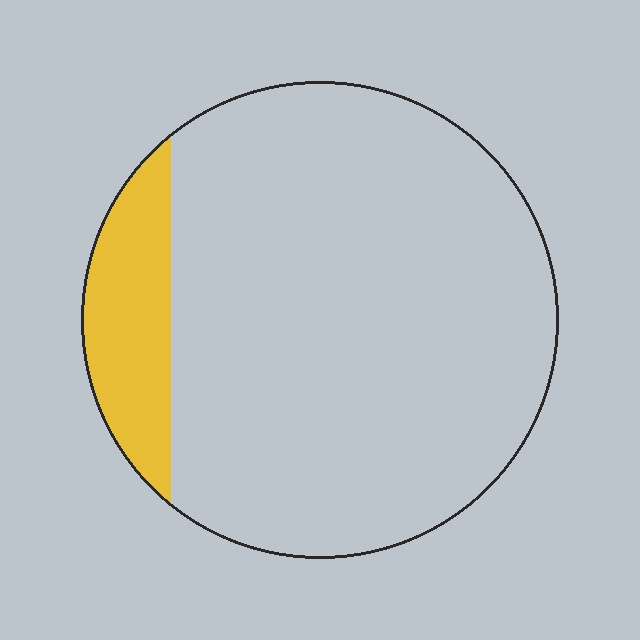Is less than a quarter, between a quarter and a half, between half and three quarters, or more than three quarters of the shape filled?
Less than a quarter.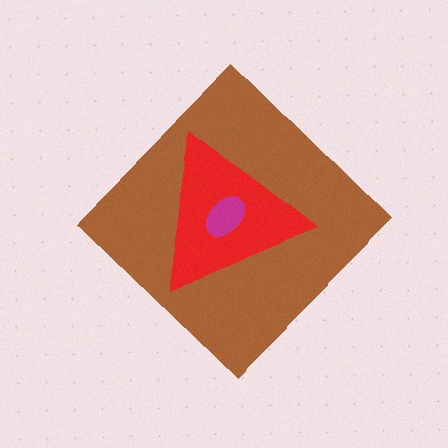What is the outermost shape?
The brown diamond.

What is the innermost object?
The magenta ellipse.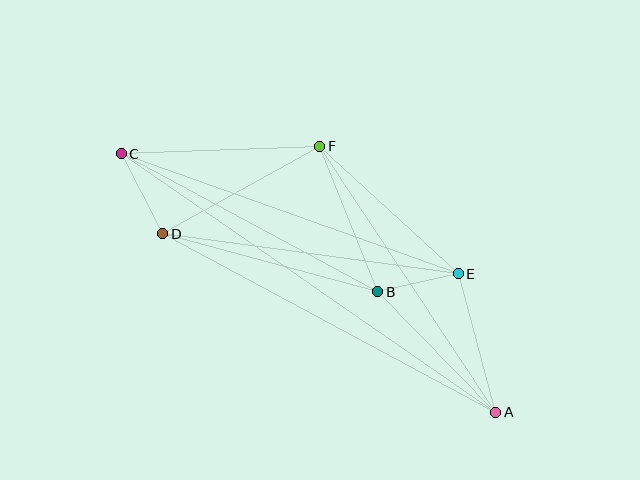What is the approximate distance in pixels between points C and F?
The distance between C and F is approximately 199 pixels.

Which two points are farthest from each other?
Points A and C are farthest from each other.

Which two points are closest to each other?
Points B and E are closest to each other.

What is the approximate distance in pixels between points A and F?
The distance between A and F is approximately 319 pixels.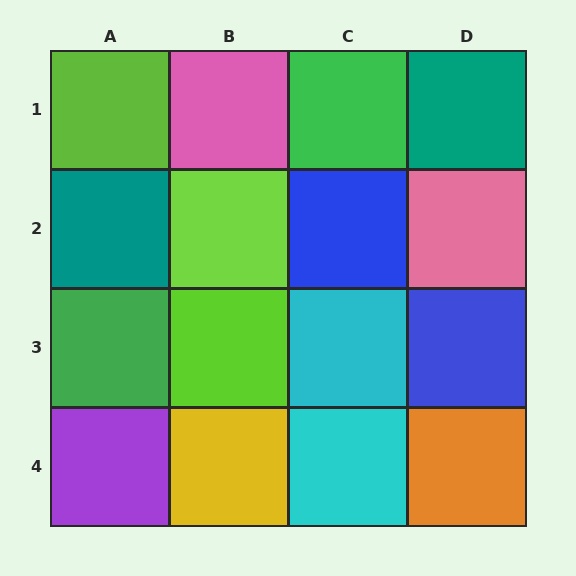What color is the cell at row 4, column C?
Cyan.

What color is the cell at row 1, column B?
Pink.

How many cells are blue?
2 cells are blue.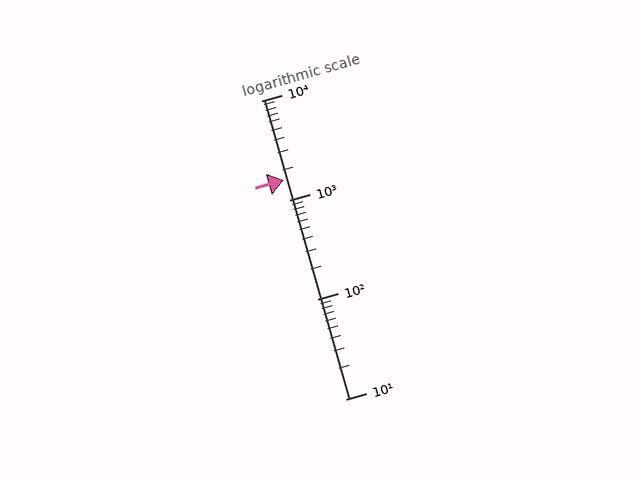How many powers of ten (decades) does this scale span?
The scale spans 3 decades, from 10 to 10000.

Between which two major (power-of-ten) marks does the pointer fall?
The pointer is between 1000 and 10000.